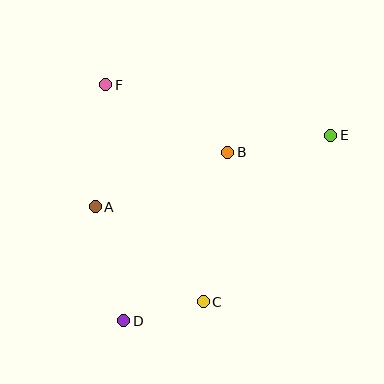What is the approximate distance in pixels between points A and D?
The distance between A and D is approximately 117 pixels.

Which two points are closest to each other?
Points C and D are closest to each other.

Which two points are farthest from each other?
Points D and E are farthest from each other.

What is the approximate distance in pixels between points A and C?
The distance between A and C is approximately 144 pixels.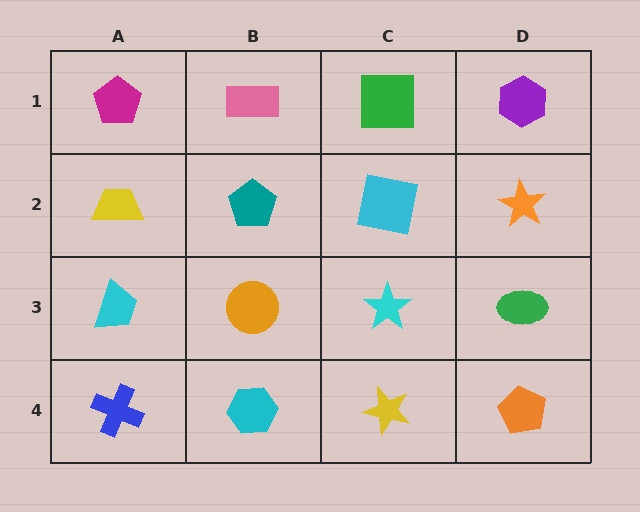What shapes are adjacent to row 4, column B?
An orange circle (row 3, column B), a blue cross (row 4, column A), a yellow star (row 4, column C).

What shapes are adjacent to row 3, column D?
An orange star (row 2, column D), an orange pentagon (row 4, column D), a cyan star (row 3, column C).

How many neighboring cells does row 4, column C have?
3.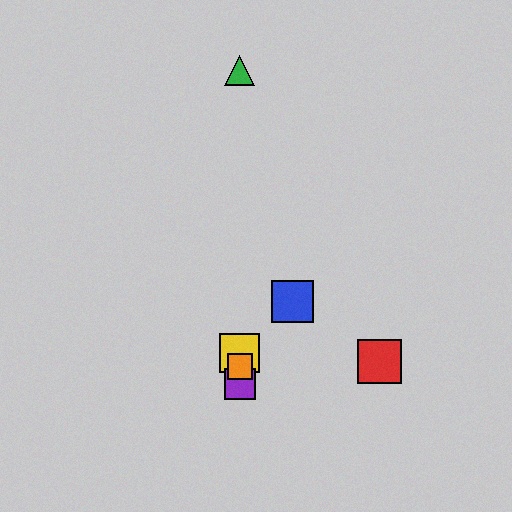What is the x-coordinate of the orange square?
The orange square is at x≈240.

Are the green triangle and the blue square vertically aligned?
No, the green triangle is at x≈240 and the blue square is at x≈293.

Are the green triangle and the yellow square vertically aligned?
Yes, both are at x≈240.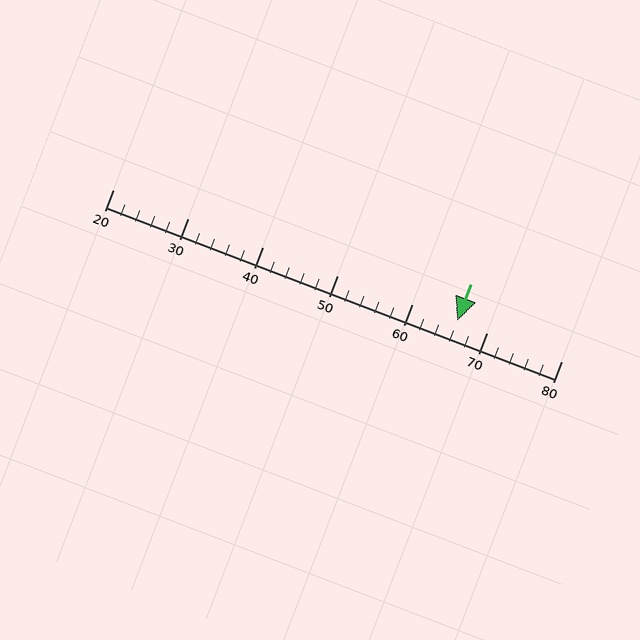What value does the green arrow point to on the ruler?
The green arrow points to approximately 66.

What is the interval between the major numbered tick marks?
The major tick marks are spaced 10 units apart.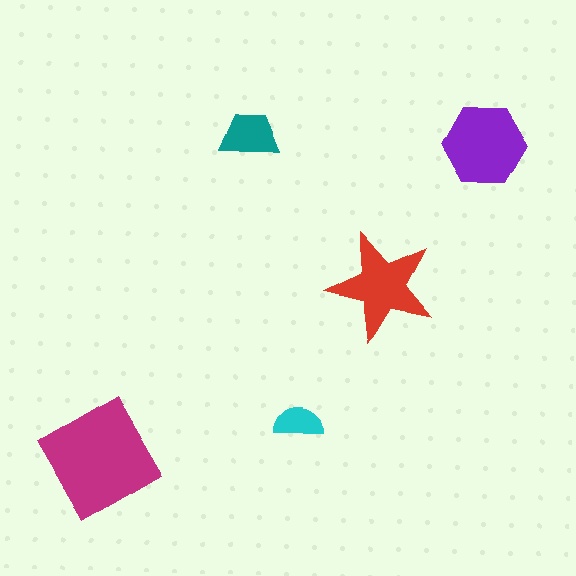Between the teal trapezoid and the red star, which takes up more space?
The red star.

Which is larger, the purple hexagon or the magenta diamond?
The magenta diamond.